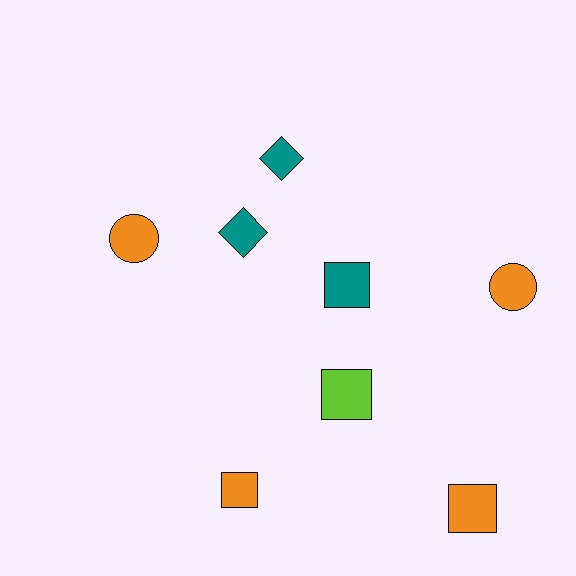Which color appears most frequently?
Orange, with 4 objects.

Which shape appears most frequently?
Square, with 4 objects.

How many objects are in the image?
There are 8 objects.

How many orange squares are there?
There are 2 orange squares.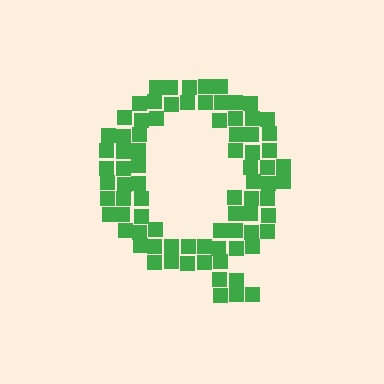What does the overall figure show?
The overall figure shows the letter Q.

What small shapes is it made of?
It is made of small squares.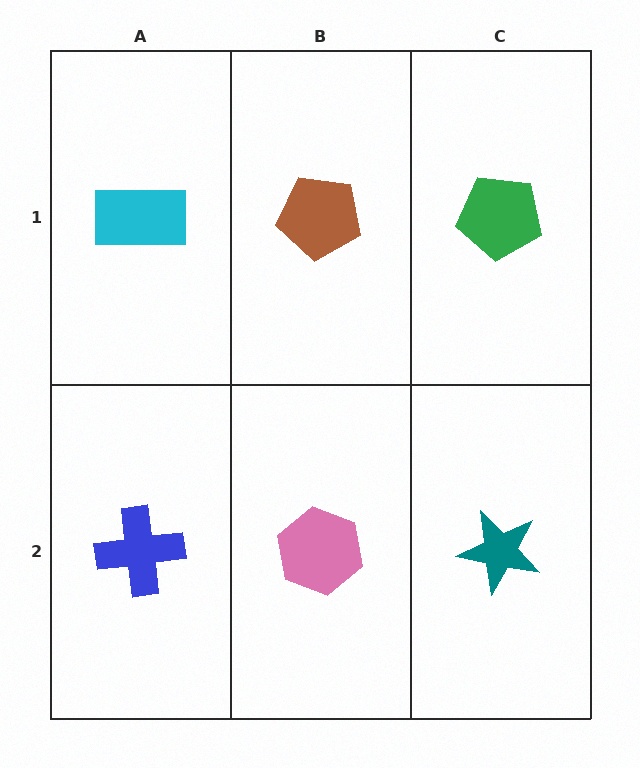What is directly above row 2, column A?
A cyan rectangle.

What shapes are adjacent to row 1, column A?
A blue cross (row 2, column A), a brown pentagon (row 1, column B).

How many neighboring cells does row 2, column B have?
3.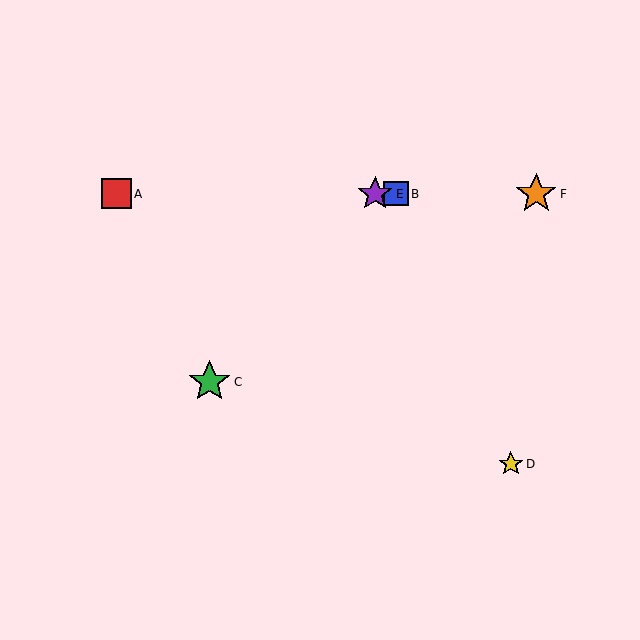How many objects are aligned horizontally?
4 objects (A, B, E, F) are aligned horizontally.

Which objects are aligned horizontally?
Objects A, B, E, F are aligned horizontally.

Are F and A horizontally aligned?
Yes, both are at y≈194.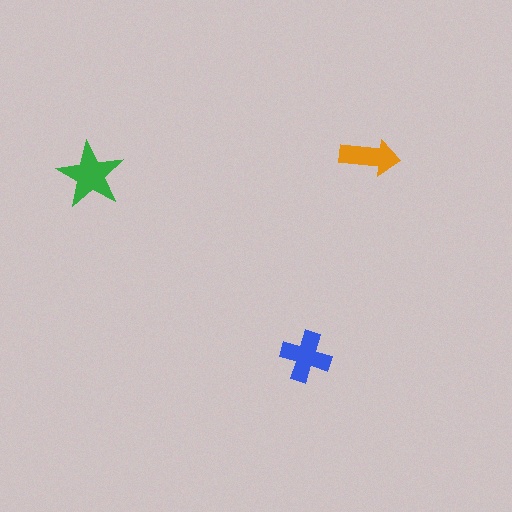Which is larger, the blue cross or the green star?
The green star.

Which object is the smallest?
The orange arrow.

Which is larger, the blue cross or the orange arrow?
The blue cross.